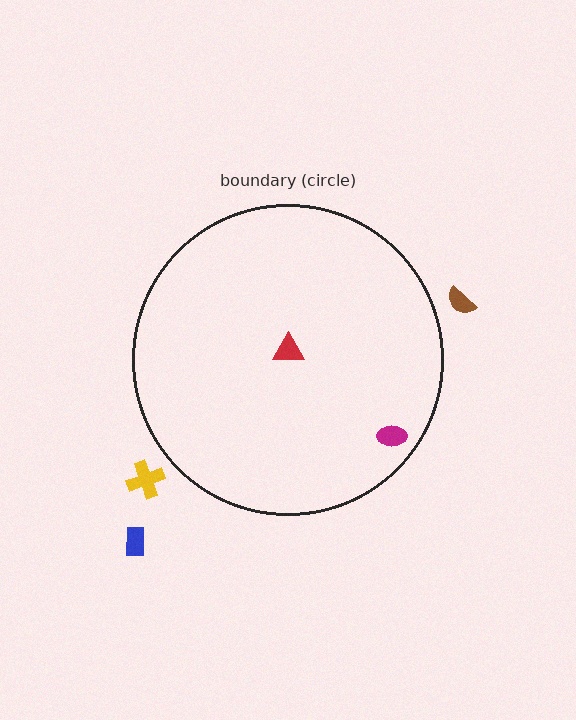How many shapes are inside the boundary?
2 inside, 3 outside.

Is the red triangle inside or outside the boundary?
Inside.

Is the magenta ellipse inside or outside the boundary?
Inside.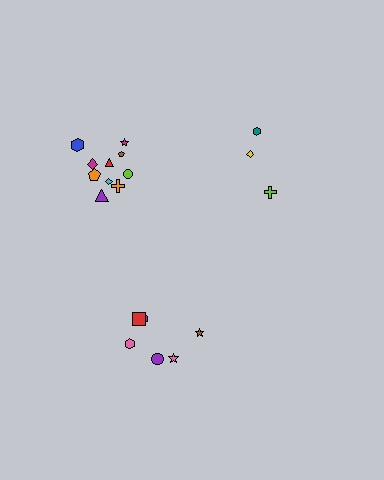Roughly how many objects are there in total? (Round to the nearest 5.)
Roughly 20 objects in total.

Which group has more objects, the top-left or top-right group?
The top-left group.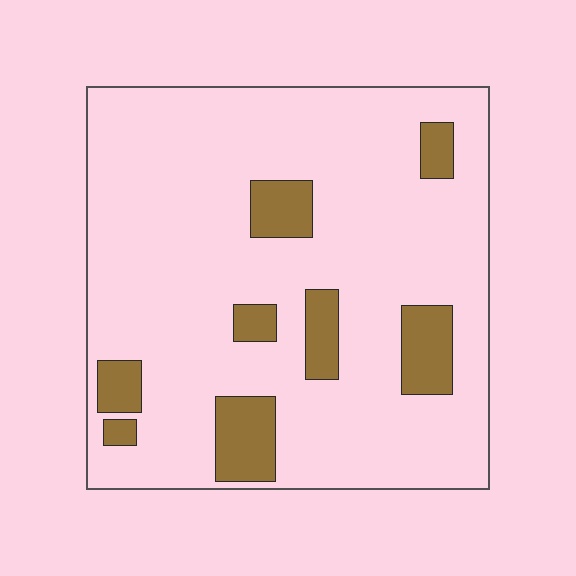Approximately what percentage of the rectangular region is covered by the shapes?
Approximately 15%.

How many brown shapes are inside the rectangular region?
8.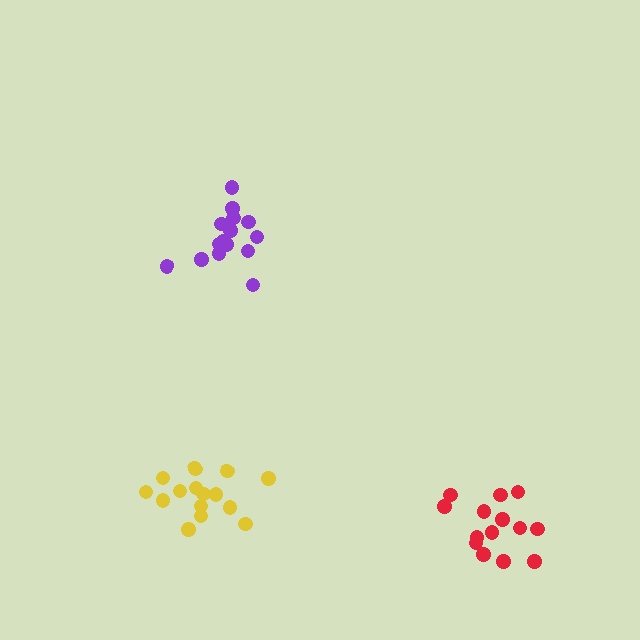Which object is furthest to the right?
The red cluster is rightmost.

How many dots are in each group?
Group 1: 14 dots, Group 2: 15 dots, Group 3: 15 dots (44 total).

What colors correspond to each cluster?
The clusters are colored: red, yellow, purple.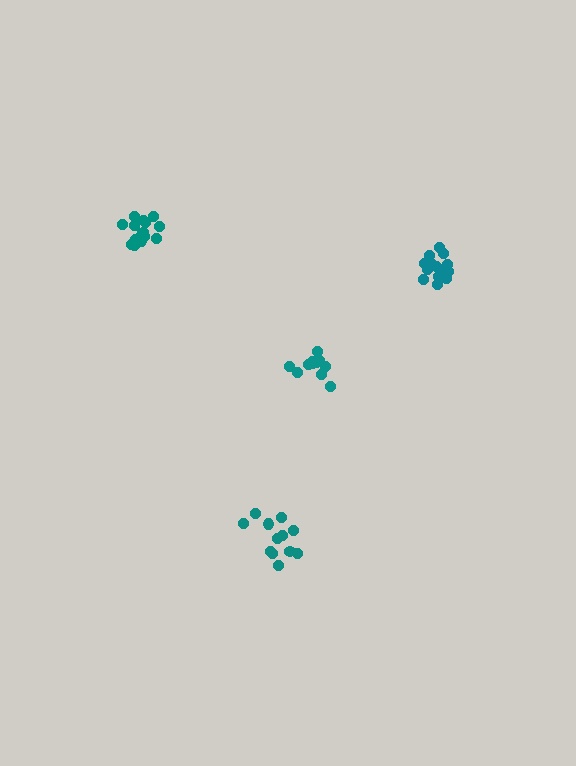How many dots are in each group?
Group 1: 15 dots, Group 2: 15 dots, Group 3: 12 dots, Group 4: 11 dots (53 total).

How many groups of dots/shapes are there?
There are 4 groups.